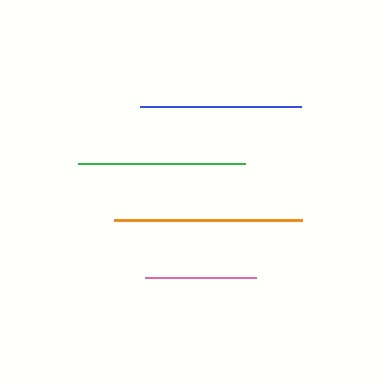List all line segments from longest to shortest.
From longest to shortest: orange, green, blue, pink.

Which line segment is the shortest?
The pink line is the shortest at approximately 111 pixels.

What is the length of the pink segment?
The pink segment is approximately 111 pixels long.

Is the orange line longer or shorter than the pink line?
The orange line is longer than the pink line.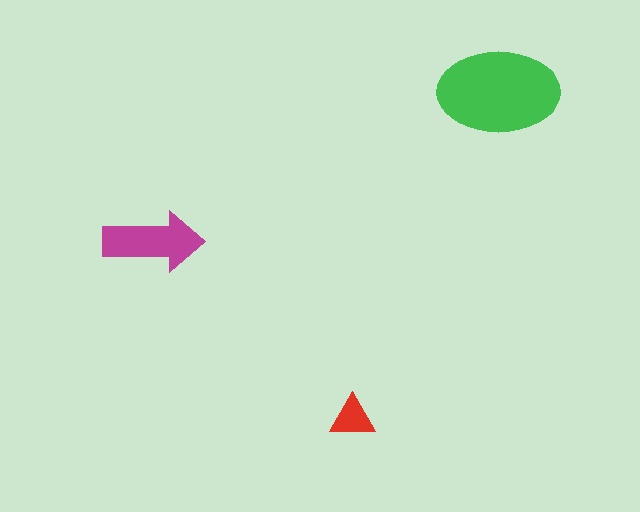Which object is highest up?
The green ellipse is topmost.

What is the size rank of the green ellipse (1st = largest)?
1st.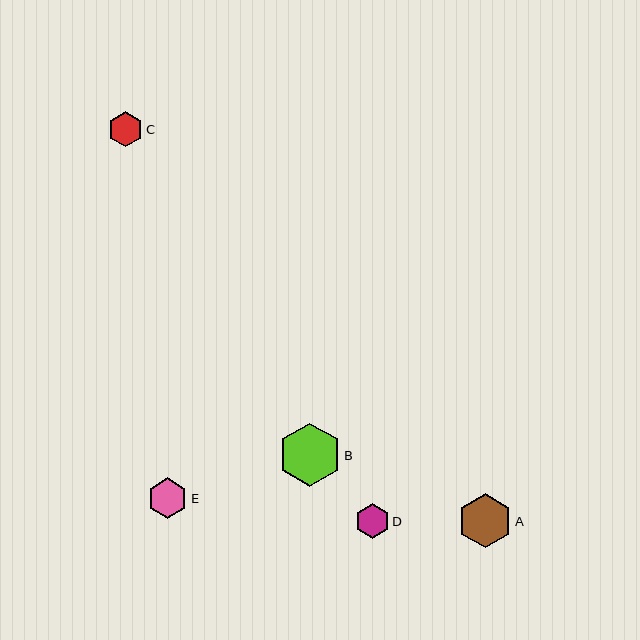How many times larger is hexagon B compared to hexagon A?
Hexagon B is approximately 1.2 times the size of hexagon A.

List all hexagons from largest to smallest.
From largest to smallest: B, A, E, C, D.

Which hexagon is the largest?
Hexagon B is the largest with a size of approximately 63 pixels.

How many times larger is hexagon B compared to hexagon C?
Hexagon B is approximately 1.8 times the size of hexagon C.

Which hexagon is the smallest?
Hexagon D is the smallest with a size of approximately 35 pixels.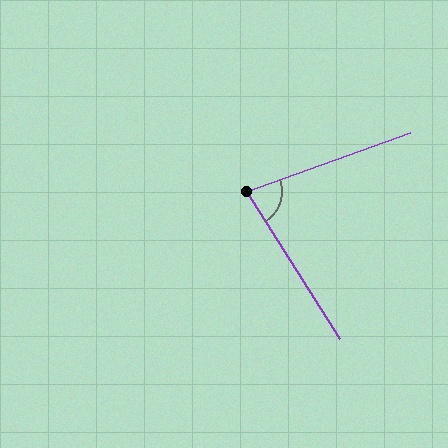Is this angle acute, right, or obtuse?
It is acute.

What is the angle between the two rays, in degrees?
Approximately 77 degrees.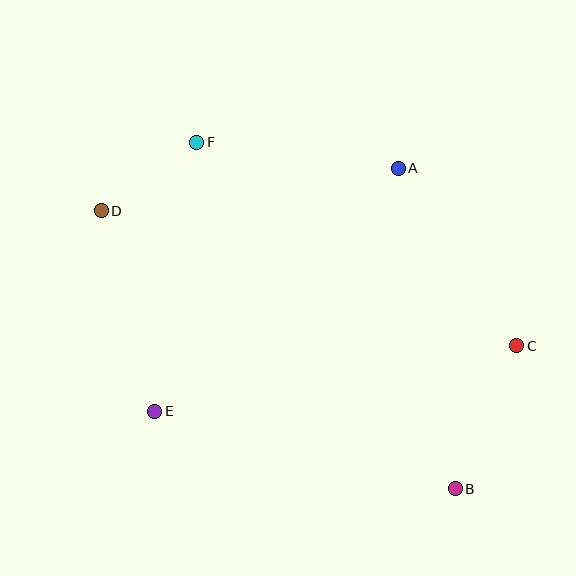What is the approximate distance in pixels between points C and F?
The distance between C and F is approximately 379 pixels.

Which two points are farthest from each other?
Points B and D are farthest from each other.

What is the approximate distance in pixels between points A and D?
The distance between A and D is approximately 300 pixels.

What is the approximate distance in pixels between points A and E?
The distance between A and E is approximately 344 pixels.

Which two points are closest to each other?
Points D and F are closest to each other.